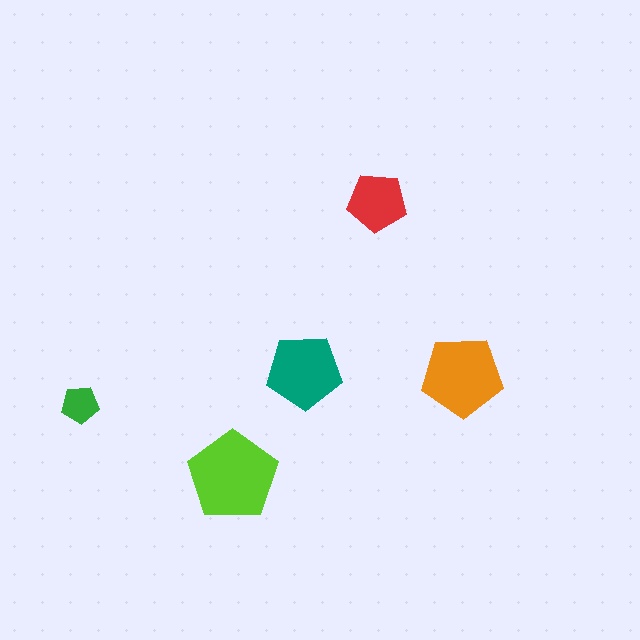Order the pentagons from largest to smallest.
the lime one, the orange one, the teal one, the red one, the green one.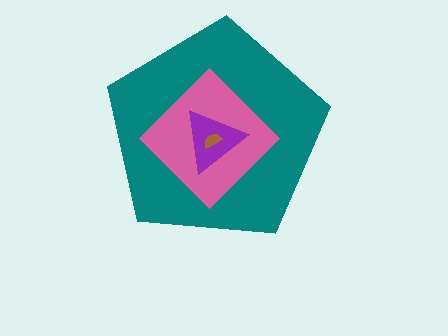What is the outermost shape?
The teal pentagon.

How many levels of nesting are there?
4.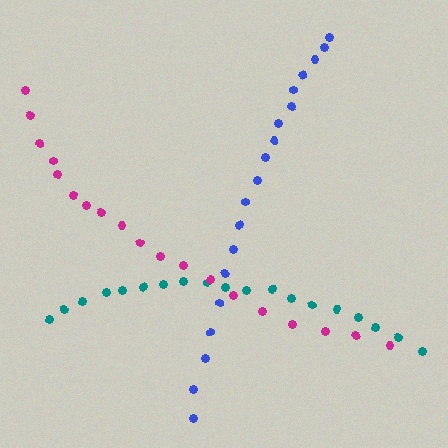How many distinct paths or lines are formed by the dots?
There are 3 distinct paths.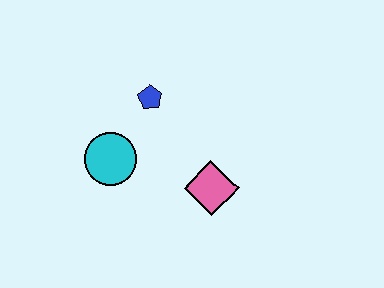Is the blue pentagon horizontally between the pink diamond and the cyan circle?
Yes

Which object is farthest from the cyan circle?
The pink diamond is farthest from the cyan circle.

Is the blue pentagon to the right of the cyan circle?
Yes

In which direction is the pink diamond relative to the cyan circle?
The pink diamond is to the right of the cyan circle.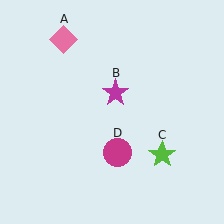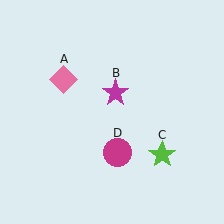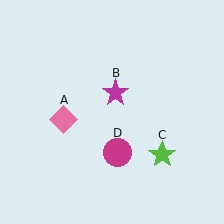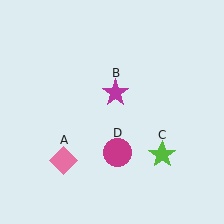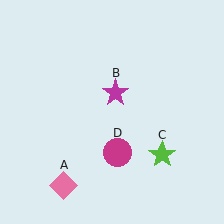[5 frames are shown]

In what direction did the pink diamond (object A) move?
The pink diamond (object A) moved down.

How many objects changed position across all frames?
1 object changed position: pink diamond (object A).